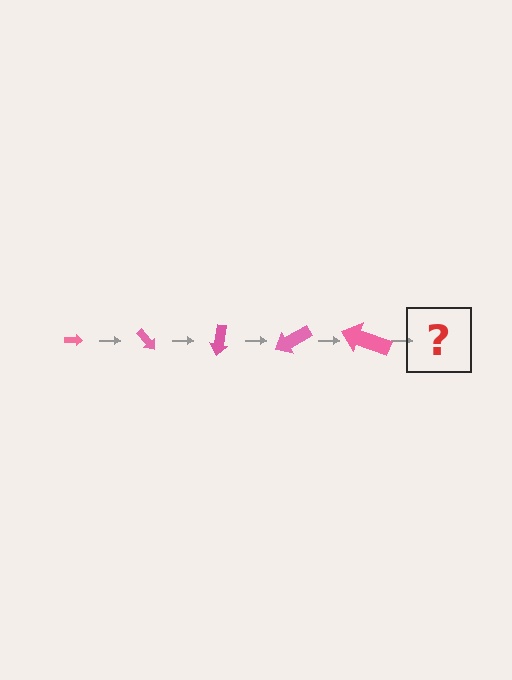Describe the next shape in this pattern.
It should be an arrow, larger than the previous one and rotated 250 degrees from the start.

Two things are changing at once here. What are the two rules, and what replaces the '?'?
The two rules are that the arrow grows larger each step and it rotates 50 degrees each step. The '?' should be an arrow, larger than the previous one and rotated 250 degrees from the start.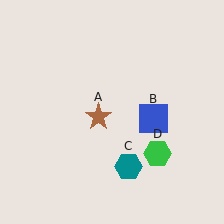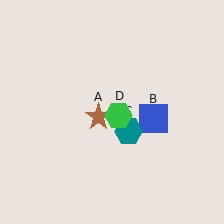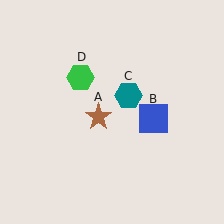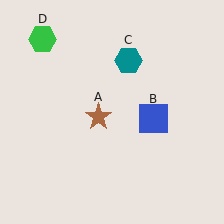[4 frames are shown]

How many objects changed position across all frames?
2 objects changed position: teal hexagon (object C), green hexagon (object D).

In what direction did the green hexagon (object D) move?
The green hexagon (object D) moved up and to the left.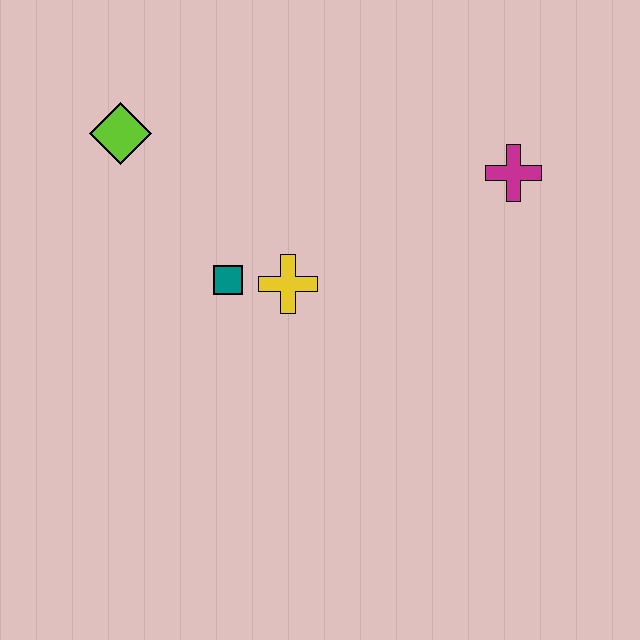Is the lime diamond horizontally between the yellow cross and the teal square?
No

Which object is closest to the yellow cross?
The teal square is closest to the yellow cross.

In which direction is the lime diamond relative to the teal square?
The lime diamond is above the teal square.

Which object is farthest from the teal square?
The magenta cross is farthest from the teal square.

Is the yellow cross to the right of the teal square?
Yes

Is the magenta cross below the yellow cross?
No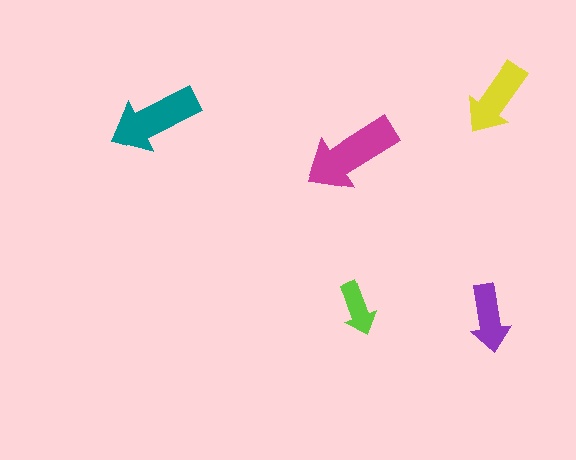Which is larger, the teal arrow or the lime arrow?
The teal one.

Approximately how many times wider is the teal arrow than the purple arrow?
About 1.5 times wider.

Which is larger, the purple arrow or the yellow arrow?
The yellow one.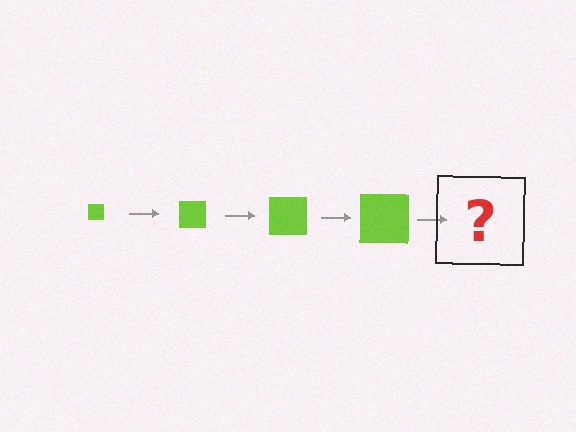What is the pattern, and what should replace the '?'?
The pattern is that the square gets progressively larger each step. The '?' should be a lime square, larger than the previous one.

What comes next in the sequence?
The next element should be a lime square, larger than the previous one.